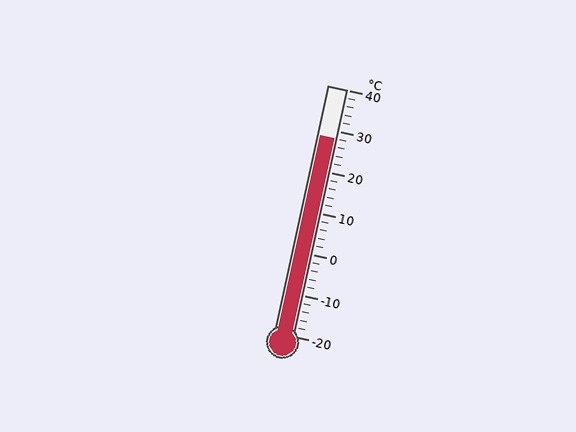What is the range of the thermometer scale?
The thermometer scale ranges from -20°C to 40°C.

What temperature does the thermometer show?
The thermometer shows approximately 28°C.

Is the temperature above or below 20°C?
The temperature is above 20°C.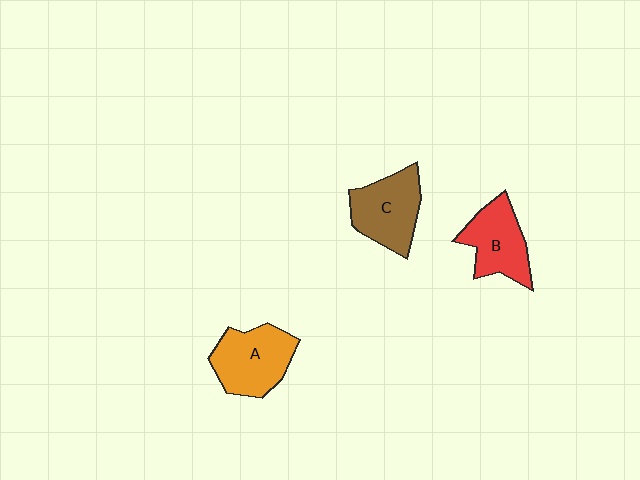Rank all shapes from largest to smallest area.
From largest to smallest: A (orange), C (brown), B (red).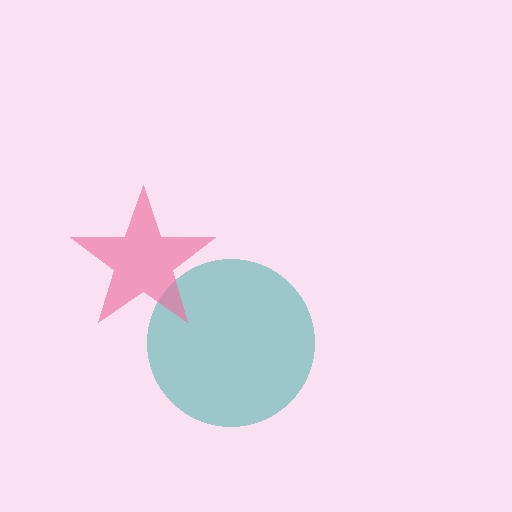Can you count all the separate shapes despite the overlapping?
Yes, there are 2 separate shapes.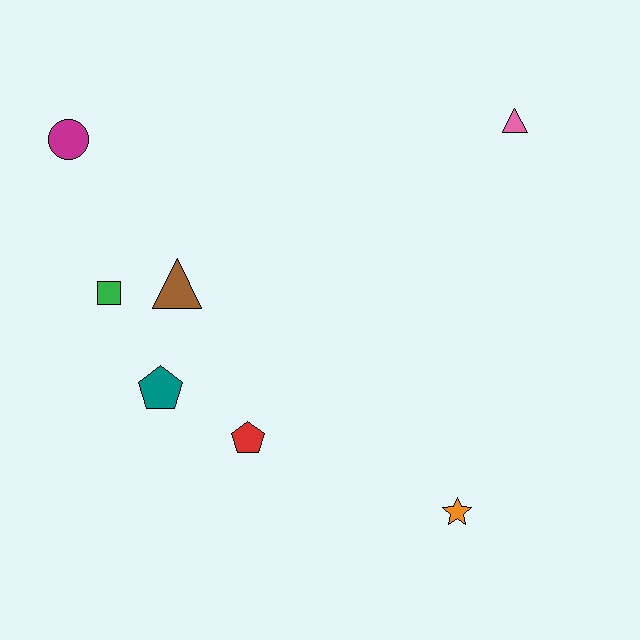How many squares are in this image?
There is 1 square.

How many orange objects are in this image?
There is 1 orange object.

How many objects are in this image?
There are 7 objects.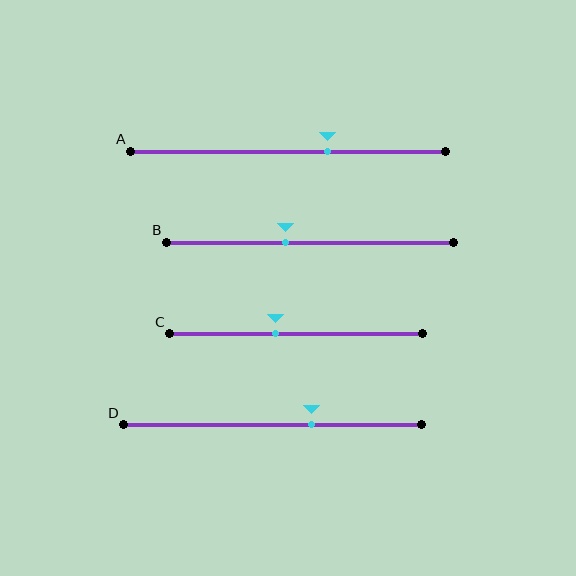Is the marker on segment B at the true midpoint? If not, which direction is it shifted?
No, the marker on segment B is shifted to the left by about 8% of the segment length.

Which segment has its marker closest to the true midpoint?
Segment C has its marker closest to the true midpoint.